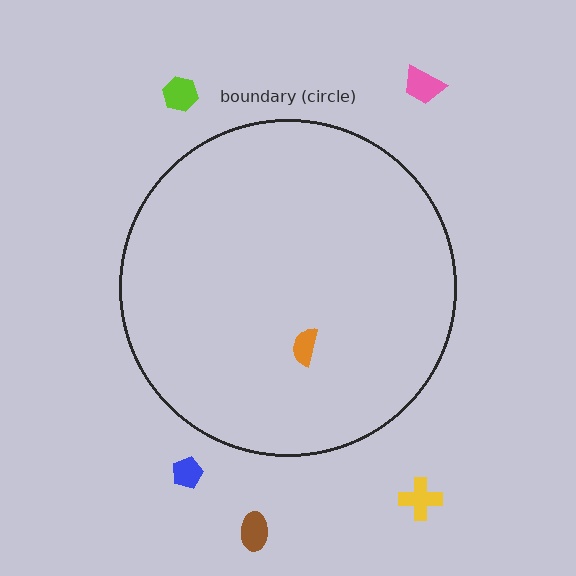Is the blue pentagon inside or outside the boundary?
Outside.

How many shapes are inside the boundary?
1 inside, 5 outside.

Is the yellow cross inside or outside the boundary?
Outside.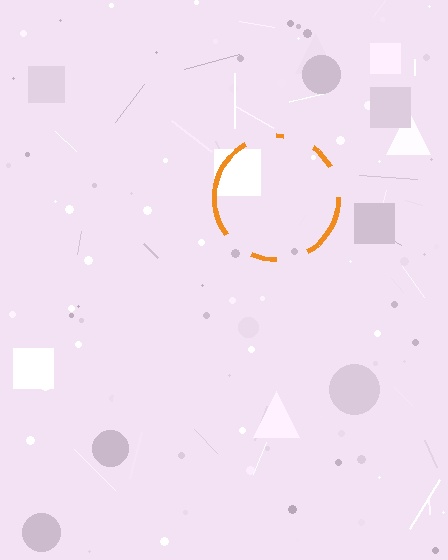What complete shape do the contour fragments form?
The contour fragments form a circle.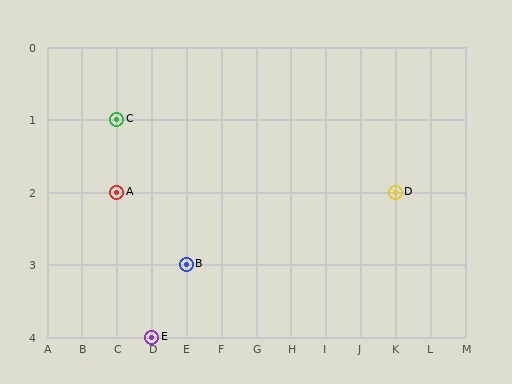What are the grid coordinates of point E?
Point E is at grid coordinates (D, 4).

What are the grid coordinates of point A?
Point A is at grid coordinates (C, 2).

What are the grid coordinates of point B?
Point B is at grid coordinates (E, 3).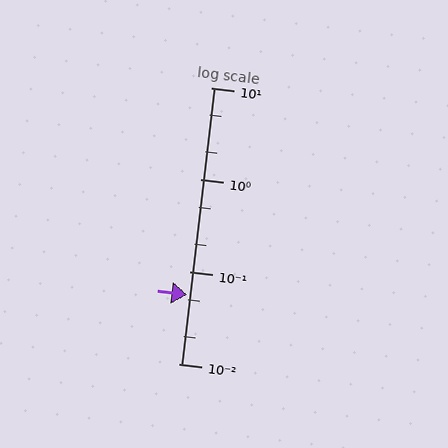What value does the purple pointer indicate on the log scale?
The pointer indicates approximately 0.056.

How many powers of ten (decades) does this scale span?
The scale spans 3 decades, from 0.01 to 10.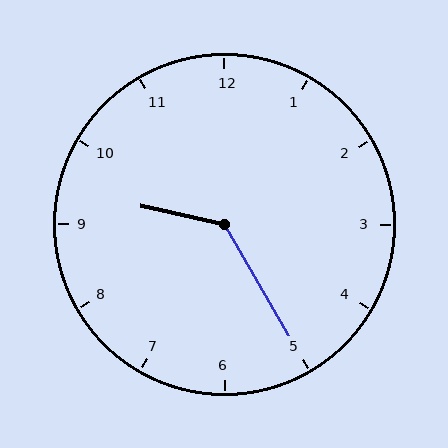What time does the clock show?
9:25.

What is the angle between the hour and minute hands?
Approximately 132 degrees.